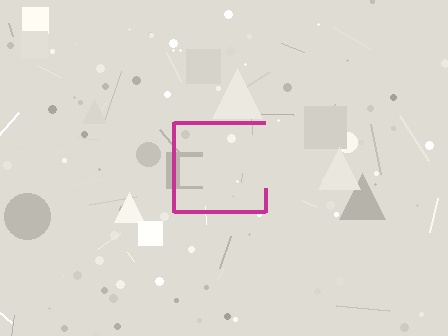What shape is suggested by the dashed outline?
The dashed outline suggests a square.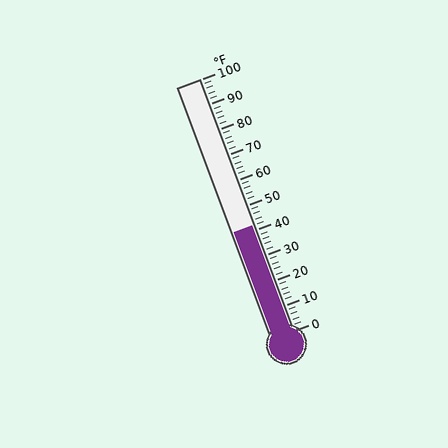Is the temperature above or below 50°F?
The temperature is below 50°F.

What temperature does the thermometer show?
The thermometer shows approximately 42°F.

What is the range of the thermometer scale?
The thermometer scale ranges from 0°F to 100°F.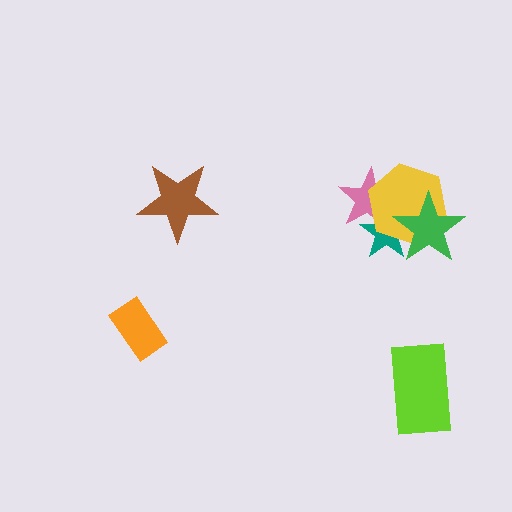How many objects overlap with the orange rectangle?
0 objects overlap with the orange rectangle.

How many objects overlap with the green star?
2 objects overlap with the green star.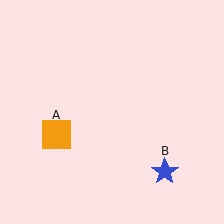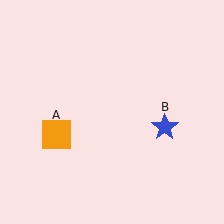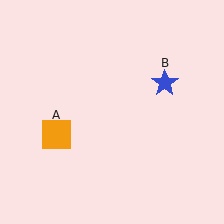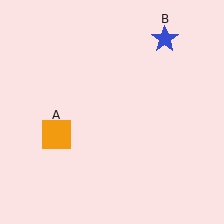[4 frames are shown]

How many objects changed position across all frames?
1 object changed position: blue star (object B).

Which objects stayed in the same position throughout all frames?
Orange square (object A) remained stationary.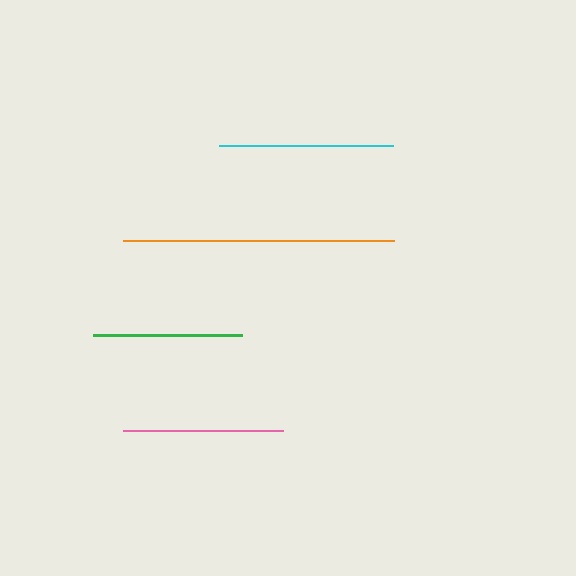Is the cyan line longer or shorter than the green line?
The cyan line is longer than the green line.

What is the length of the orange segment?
The orange segment is approximately 270 pixels long.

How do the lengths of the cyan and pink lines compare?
The cyan and pink lines are approximately the same length.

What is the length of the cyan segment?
The cyan segment is approximately 174 pixels long.